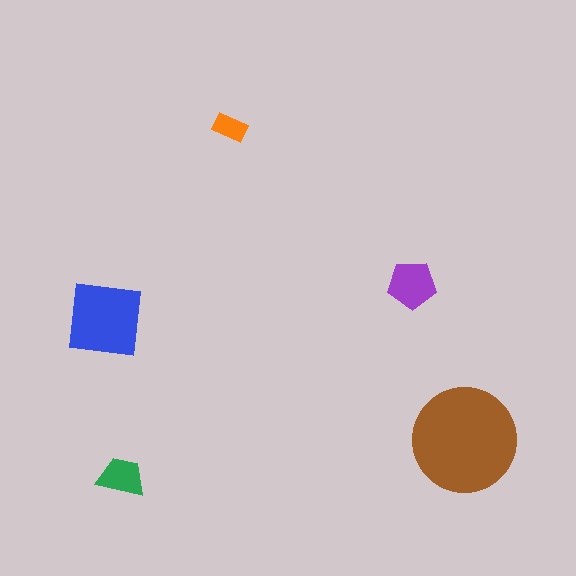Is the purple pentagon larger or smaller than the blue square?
Smaller.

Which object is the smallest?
The orange rectangle.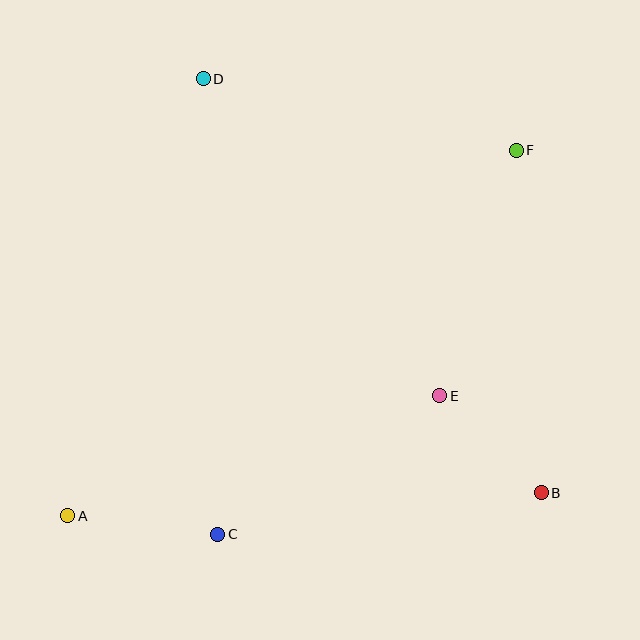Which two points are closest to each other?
Points B and E are closest to each other.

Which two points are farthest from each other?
Points A and F are farthest from each other.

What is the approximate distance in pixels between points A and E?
The distance between A and E is approximately 391 pixels.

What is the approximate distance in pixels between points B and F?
The distance between B and F is approximately 343 pixels.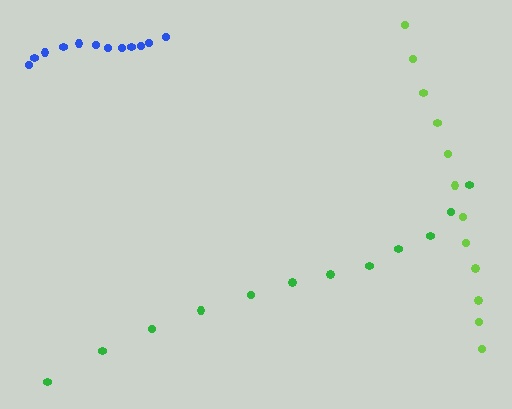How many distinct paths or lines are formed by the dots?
There are 3 distinct paths.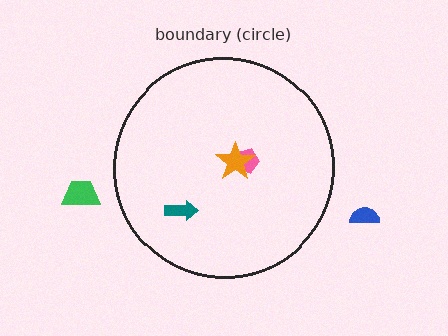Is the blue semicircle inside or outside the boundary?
Outside.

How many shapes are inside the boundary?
3 inside, 2 outside.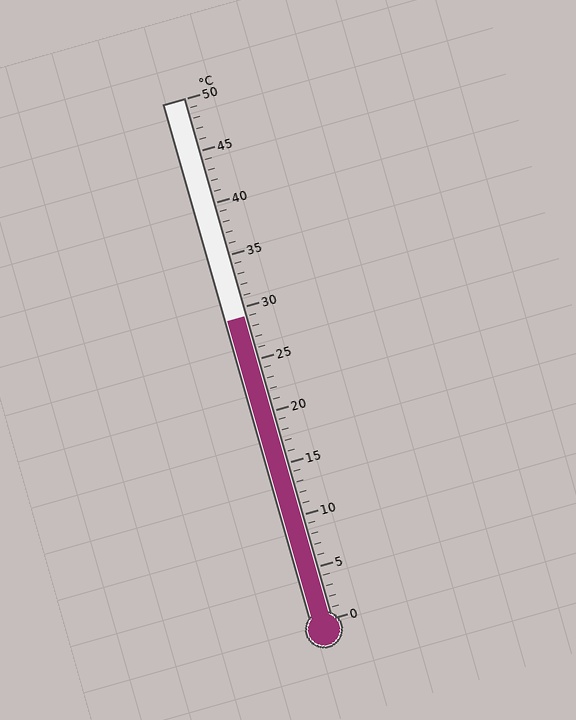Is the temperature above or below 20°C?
The temperature is above 20°C.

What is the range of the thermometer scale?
The thermometer scale ranges from 0°C to 50°C.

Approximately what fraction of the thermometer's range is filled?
The thermometer is filled to approximately 60% of its range.